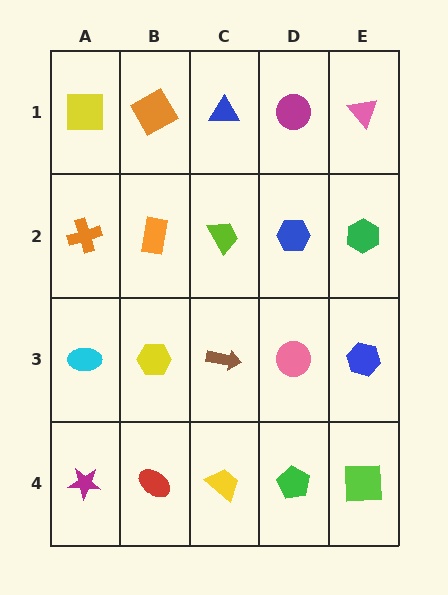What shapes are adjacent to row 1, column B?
An orange rectangle (row 2, column B), a yellow square (row 1, column A), a blue triangle (row 1, column C).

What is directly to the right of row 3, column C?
A pink circle.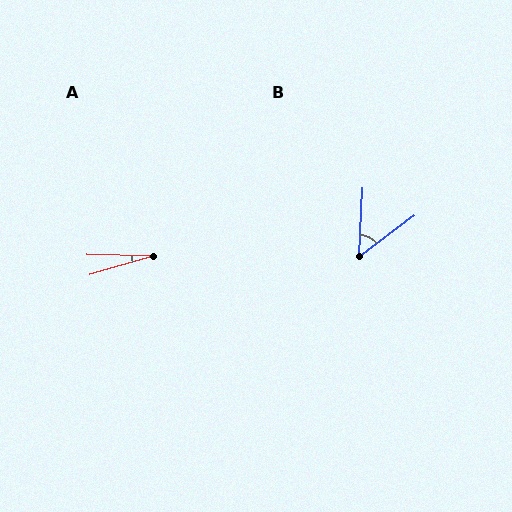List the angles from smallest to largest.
A (18°), B (50°).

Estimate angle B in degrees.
Approximately 50 degrees.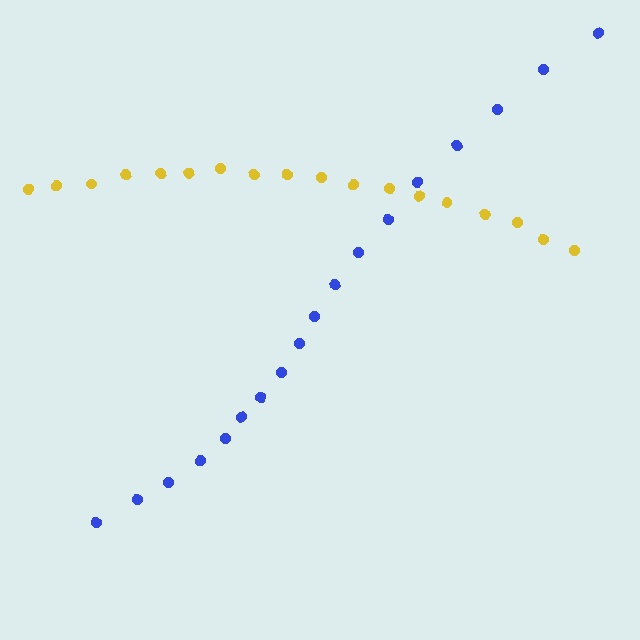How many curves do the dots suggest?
There are 2 distinct paths.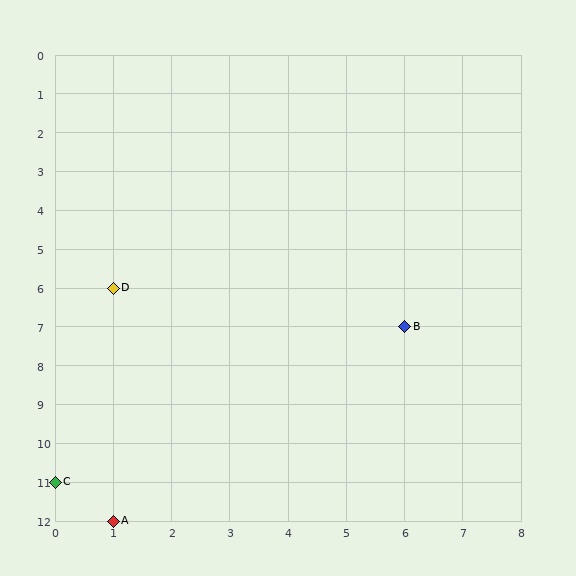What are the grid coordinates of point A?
Point A is at grid coordinates (1, 12).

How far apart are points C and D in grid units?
Points C and D are 1 column and 5 rows apart (about 5.1 grid units diagonally).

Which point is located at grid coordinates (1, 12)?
Point A is at (1, 12).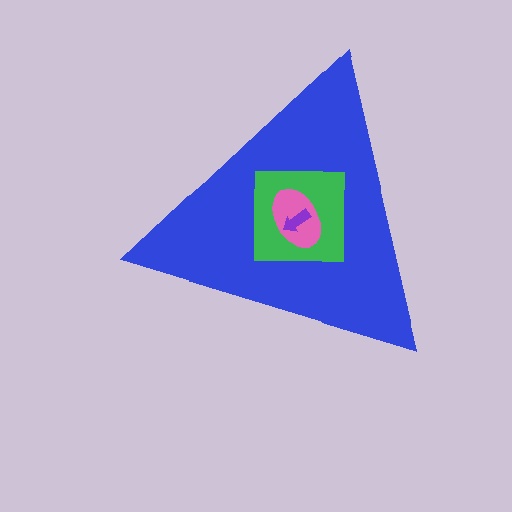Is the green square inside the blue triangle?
Yes.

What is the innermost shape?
The purple arrow.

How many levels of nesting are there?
4.